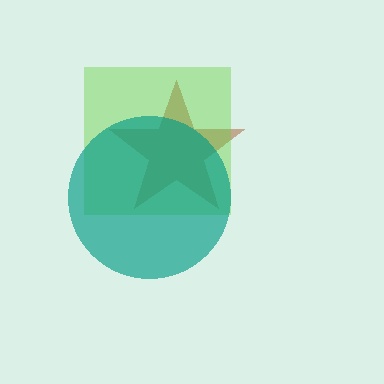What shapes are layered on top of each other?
The layered shapes are: a brown star, a lime square, a teal circle.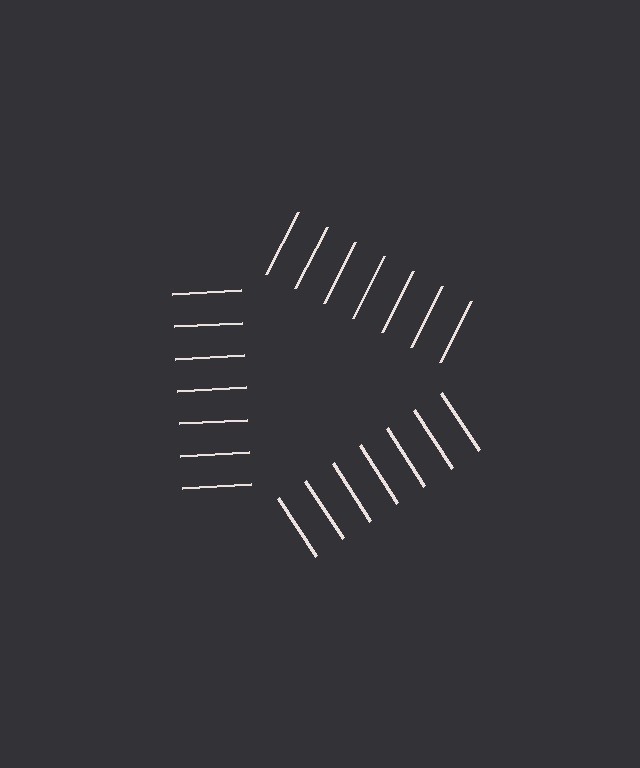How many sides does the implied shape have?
3 sides — the line-ends trace a triangle.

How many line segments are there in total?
21 — 7 along each of the 3 edges.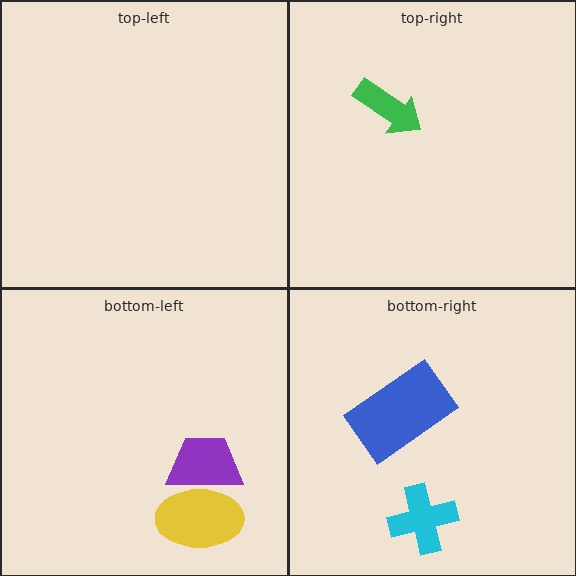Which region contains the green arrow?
The top-right region.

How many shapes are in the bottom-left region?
2.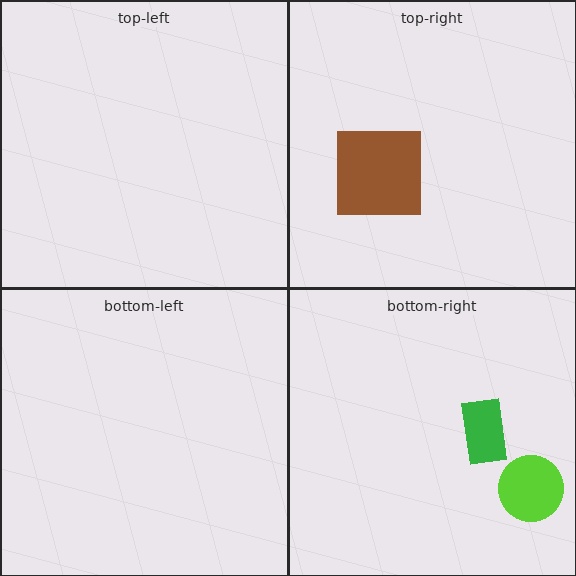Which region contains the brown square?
The top-right region.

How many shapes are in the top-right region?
1.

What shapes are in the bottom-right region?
The green rectangle, the lime circle.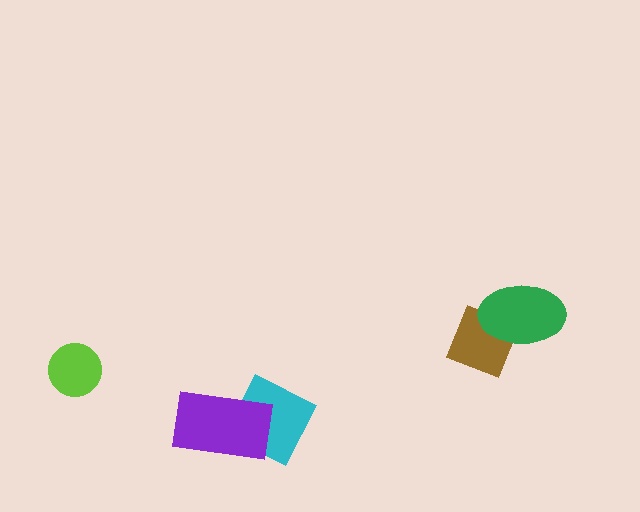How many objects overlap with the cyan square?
1 object overlaps with the cyan square.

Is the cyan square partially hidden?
Yes, it is partially covered by another shape.